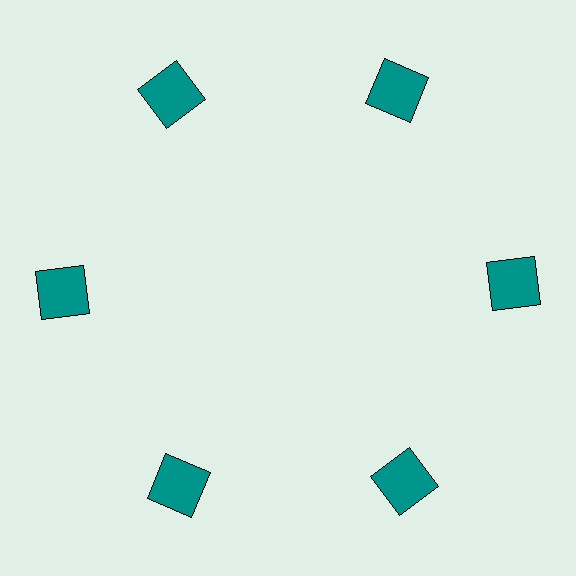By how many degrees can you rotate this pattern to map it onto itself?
The pattern maps onto itself every 60 degrees of rotation.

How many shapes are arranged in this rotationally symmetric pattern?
There are 6 shapes, arranged in 6 groups of 1.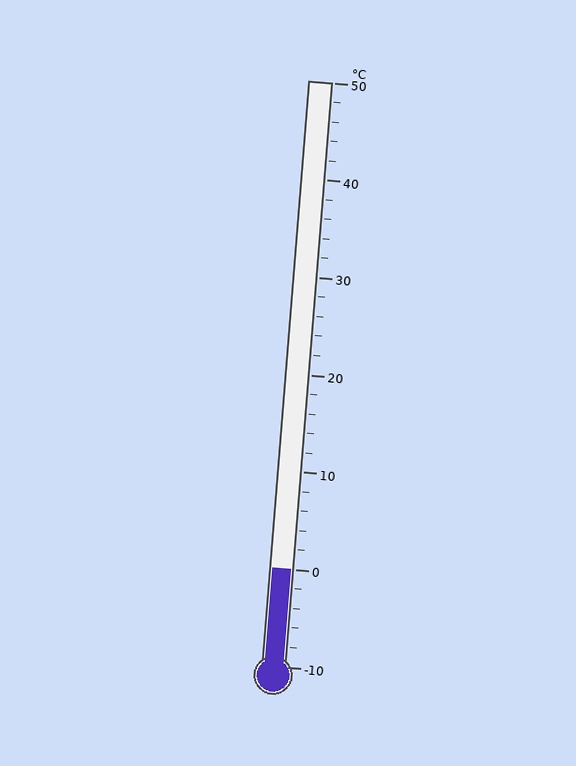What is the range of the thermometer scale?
The thermometer scale ranges from -10°C to 50°C.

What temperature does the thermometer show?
The thermometer shows approximately 0°C.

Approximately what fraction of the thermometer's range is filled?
The thermometer is filled to approximately 15% of its range.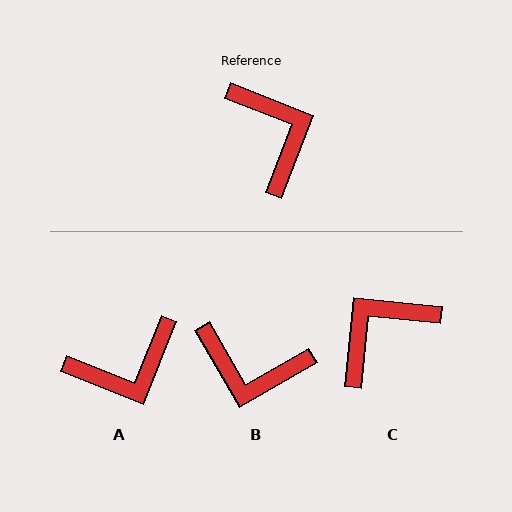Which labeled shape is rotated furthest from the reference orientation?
B, about 129 degrees away.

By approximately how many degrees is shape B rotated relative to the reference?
Approximately 129 degrees clockwise.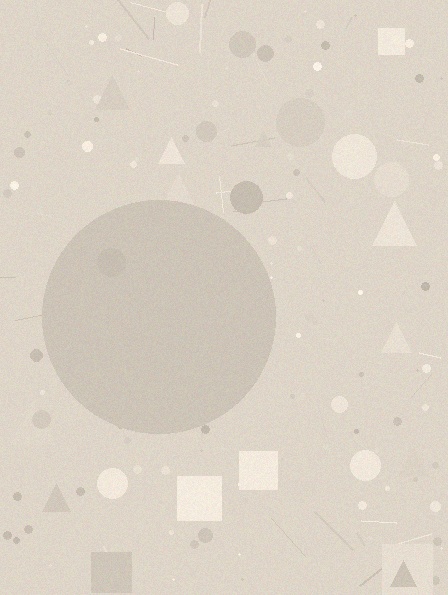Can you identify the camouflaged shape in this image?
The camouflaged shape is a circle.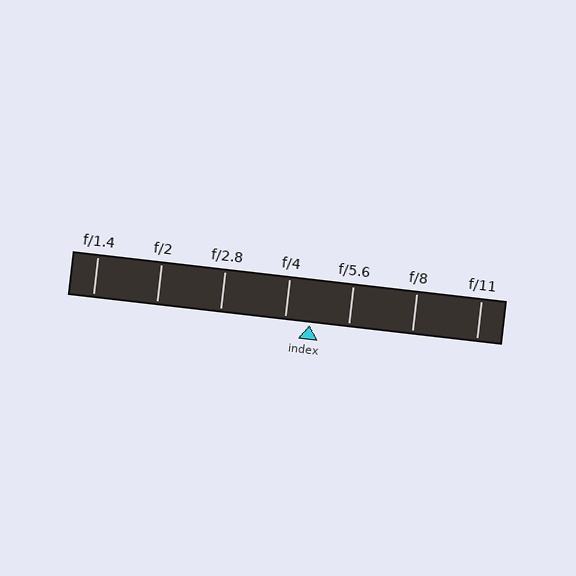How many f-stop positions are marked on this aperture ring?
There are 7 f-stop positions marked.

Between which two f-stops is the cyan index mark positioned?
The index mark is between f/4 and f/5.6.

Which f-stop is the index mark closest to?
The index mark is closest to f/4.